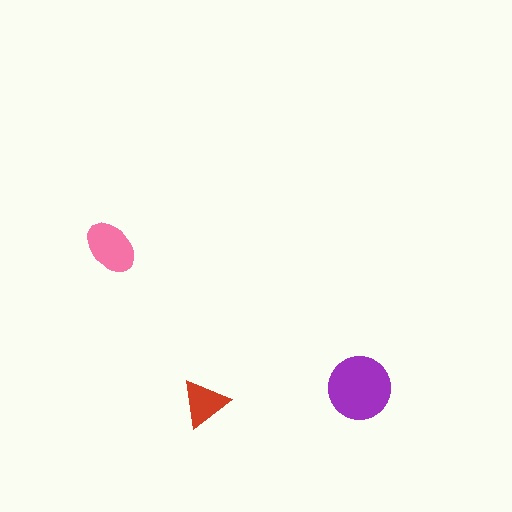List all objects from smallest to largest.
The red triangle, the pink ellipse, the purple circle.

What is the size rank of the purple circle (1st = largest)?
1st.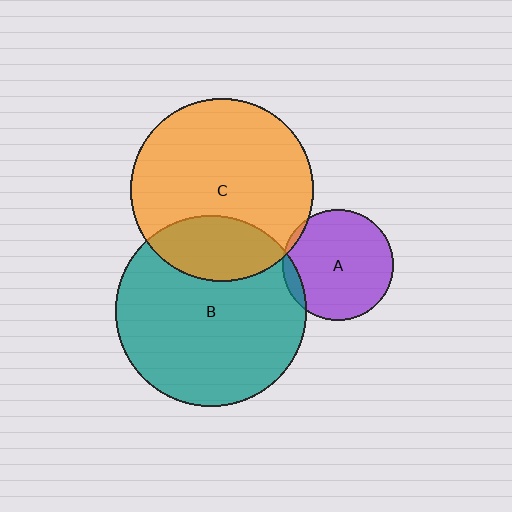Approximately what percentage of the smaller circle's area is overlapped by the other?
Approximately 5%.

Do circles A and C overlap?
Yes.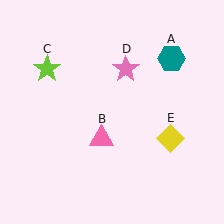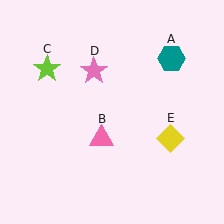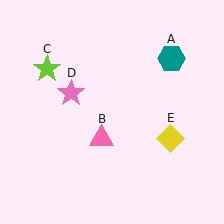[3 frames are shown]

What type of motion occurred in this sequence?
The pink star (object D) rotated counterclockwise around the center of the scene.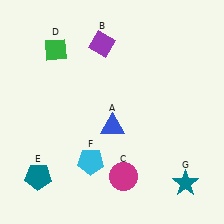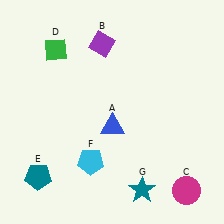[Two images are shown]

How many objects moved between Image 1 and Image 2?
2 objects moved between the two images.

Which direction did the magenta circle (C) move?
The magenta circle (C) moved right.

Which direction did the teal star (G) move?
The teal star (G) moved left.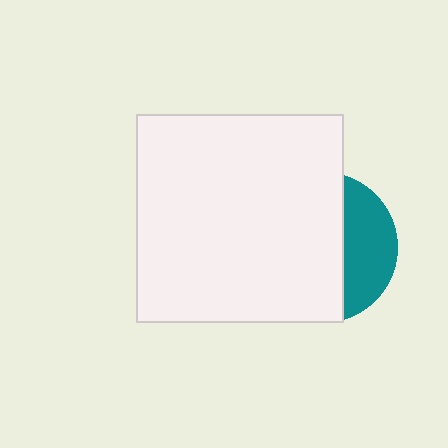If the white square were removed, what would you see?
You would see the complete teal circle.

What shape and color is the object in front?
The object in front is a white square.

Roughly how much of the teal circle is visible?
A small part of it is visible (roughly 32%).